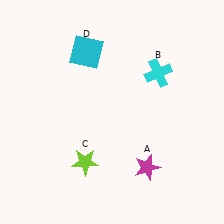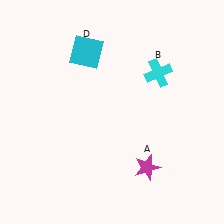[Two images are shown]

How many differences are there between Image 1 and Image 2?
There is 1 difference between the two images.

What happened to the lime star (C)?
The lime star (C) was removed in Image 2. It was in the bottom-left area of Image 1.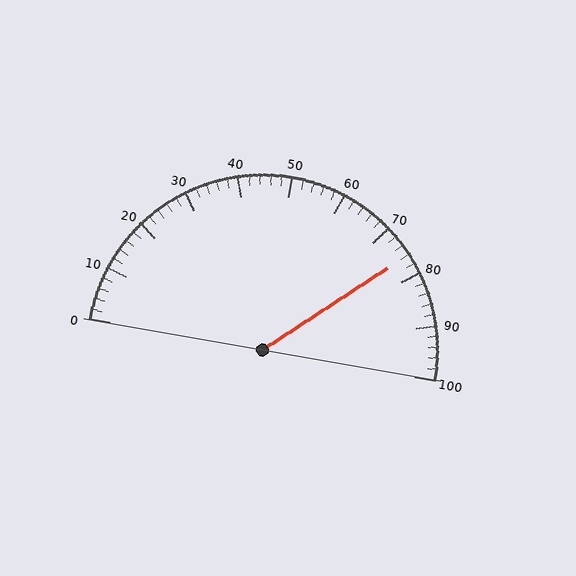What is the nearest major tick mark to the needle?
The nearest major tick mark is 80.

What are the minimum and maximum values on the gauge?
The gauge ranges from 0 to 100.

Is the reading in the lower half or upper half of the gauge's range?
The reading is in the upper half of the range (0 to 100).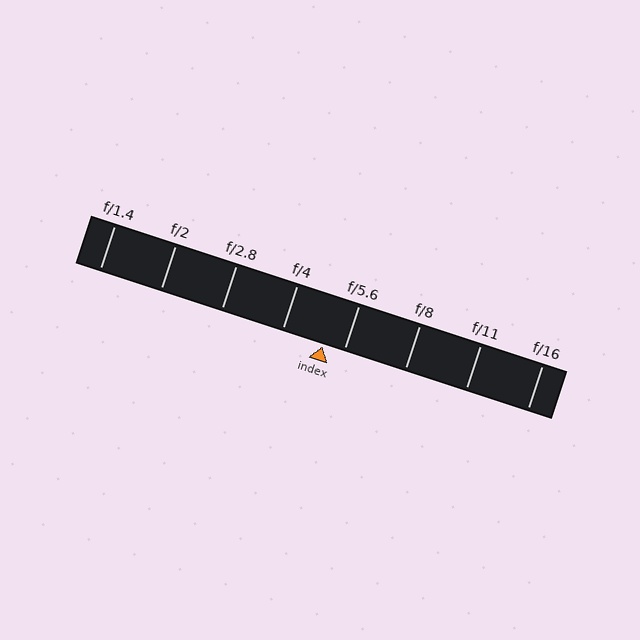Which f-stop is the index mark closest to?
The index mark is closest to f/5.6.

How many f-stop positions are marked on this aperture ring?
There are 8 f-stop positions marked.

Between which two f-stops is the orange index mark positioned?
The index mark is between f/4 and f/5.6.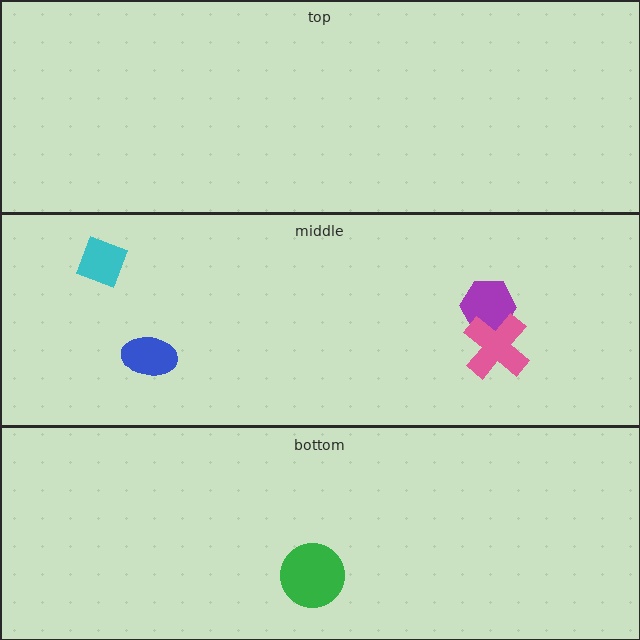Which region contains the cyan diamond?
The middle region.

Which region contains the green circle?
The bottom region.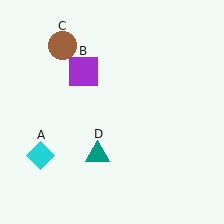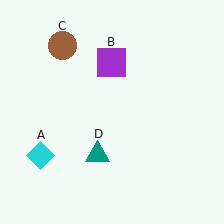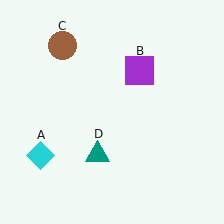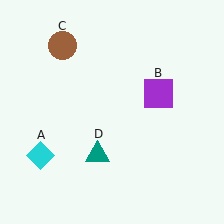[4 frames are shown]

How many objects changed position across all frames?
1 object changed position: purple square (object B).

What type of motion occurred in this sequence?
The purple square (object B) rotated clockwise around the center of the scene.